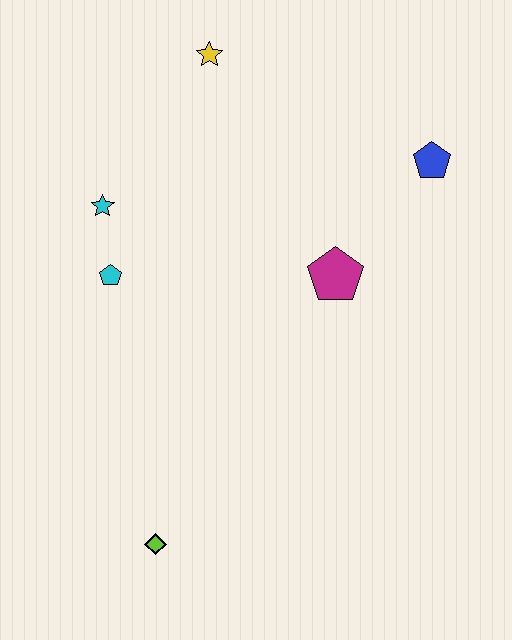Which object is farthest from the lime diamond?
The yellow star is farthest from the lime diamond.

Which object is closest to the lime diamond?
The cyan pentagon is closest to the lime diamond.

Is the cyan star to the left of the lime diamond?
Yes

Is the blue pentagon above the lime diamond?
Yes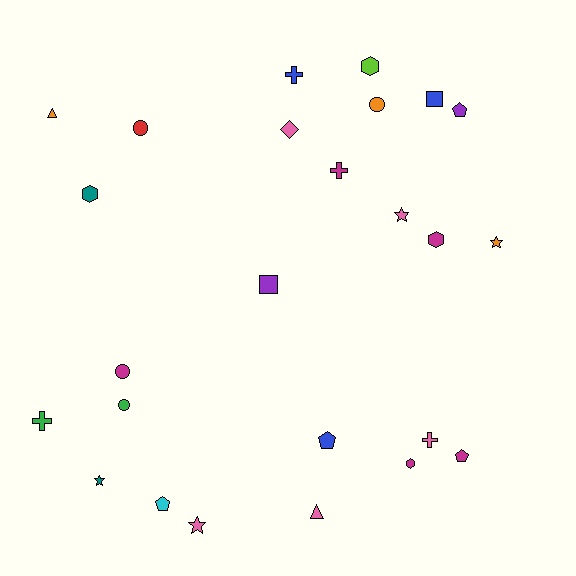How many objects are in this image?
There are 25 objects.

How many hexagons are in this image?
There are 4 hexagons.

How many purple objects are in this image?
There are 2 purple objects.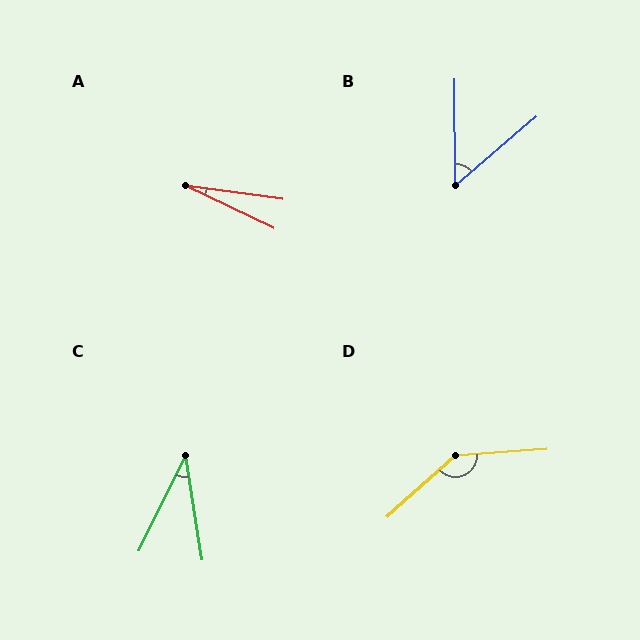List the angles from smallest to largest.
A (18°), C (35°), B (50°), D (143°).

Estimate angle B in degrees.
Approximately 50 degrees.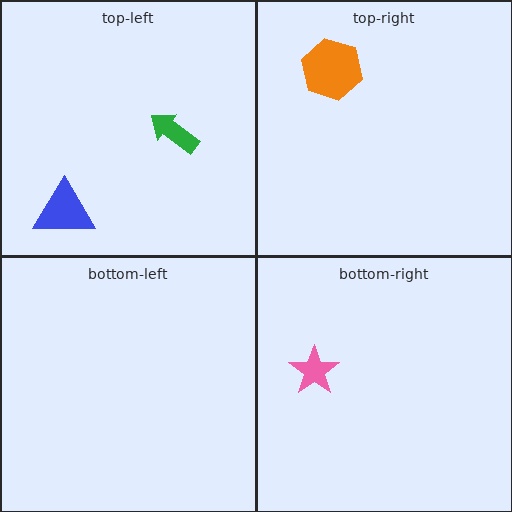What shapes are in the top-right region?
The orange hexagon.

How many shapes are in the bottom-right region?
1.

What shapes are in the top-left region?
The blue triangle, the green arrow.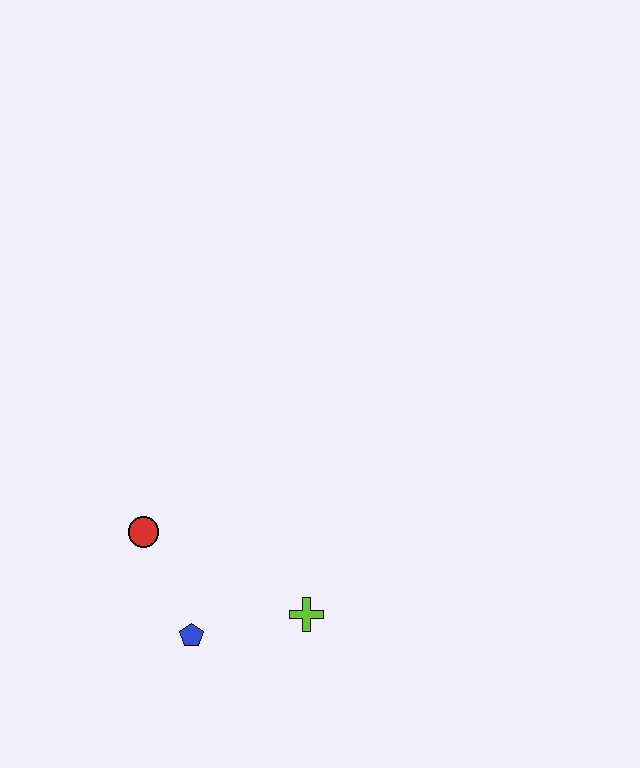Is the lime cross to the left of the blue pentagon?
No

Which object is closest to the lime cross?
The blue pentagon is closest to the lime cross.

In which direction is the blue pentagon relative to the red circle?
The blue pentagon is below the red circle.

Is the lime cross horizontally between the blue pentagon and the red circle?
No